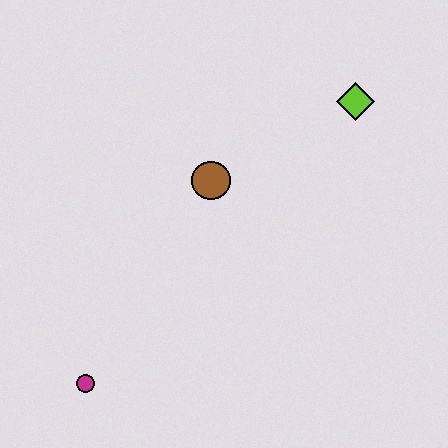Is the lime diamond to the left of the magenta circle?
No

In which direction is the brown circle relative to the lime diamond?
The brown circle is to the left of the lime diamond.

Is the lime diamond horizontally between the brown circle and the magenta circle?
No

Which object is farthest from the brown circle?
The magenta circle is farthest from the brown circle.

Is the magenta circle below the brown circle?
Yes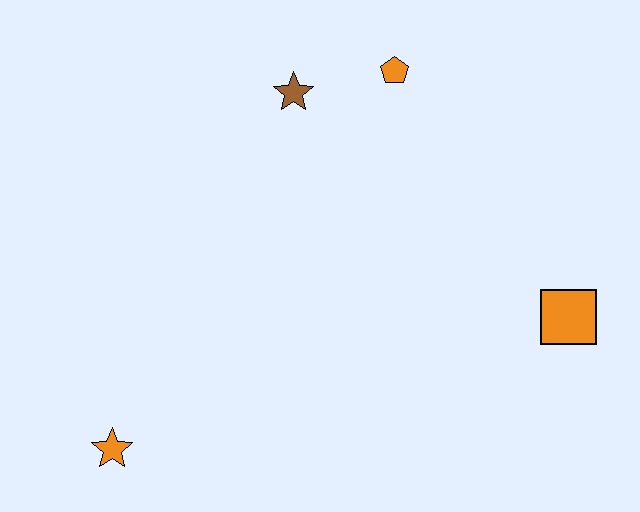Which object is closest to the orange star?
The brown star is closest to the orange star.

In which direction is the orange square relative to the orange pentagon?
The orange square is below the orange pentagon.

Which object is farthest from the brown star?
The orange star is farthest from the brown star.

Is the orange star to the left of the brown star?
Yes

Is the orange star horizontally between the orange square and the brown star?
No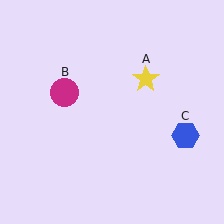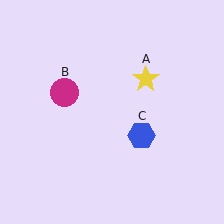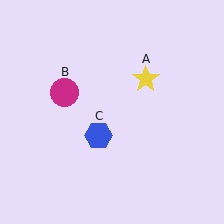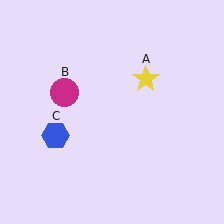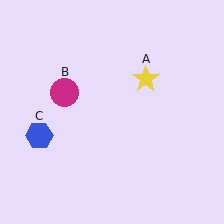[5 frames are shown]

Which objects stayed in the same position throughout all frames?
Yellow star (object A) and magenta circle (object B) remained stationary.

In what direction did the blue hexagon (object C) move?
The blue hexagon (object C) moved left.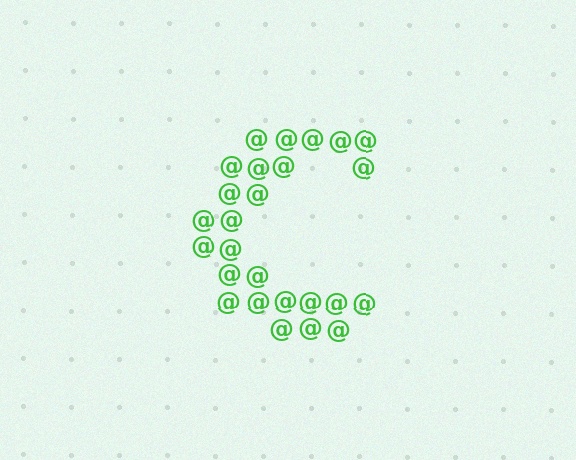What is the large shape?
The large shape is the letter C.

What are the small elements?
The small elements are at signs.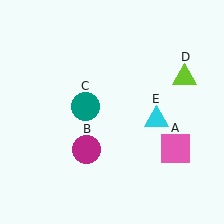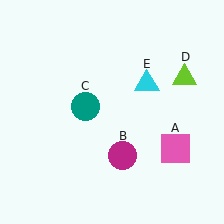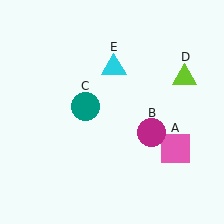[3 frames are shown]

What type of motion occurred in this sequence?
The magenta circle (object B), cyan triangle (object E) rotated counterclockwise around the center of the scene.